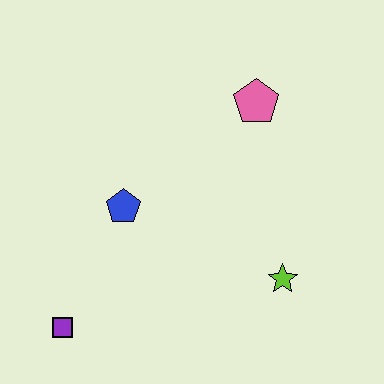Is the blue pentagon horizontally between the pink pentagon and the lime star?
No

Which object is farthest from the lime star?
The purple square is farthest from the lime star.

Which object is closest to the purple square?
The blue pentagon is closest to the purple square.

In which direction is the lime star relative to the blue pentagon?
The lime star is to the right of the blue pentagon.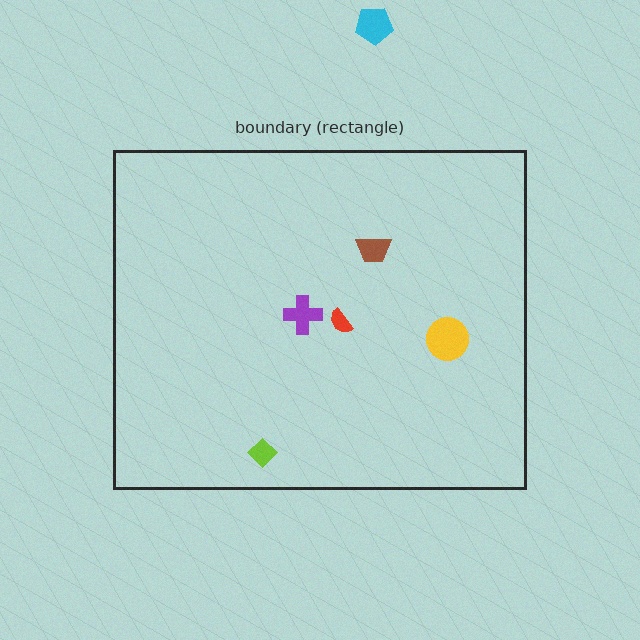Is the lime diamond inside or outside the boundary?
Inside.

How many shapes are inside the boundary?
5 inside, 1 outside.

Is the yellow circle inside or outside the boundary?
Inside.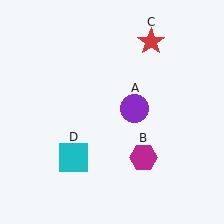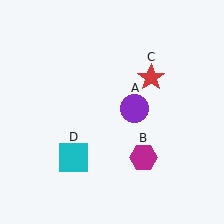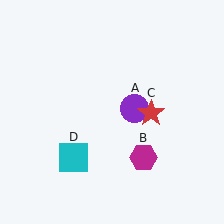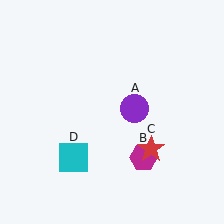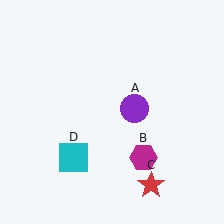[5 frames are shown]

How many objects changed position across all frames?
1 object changed position: red star (object C).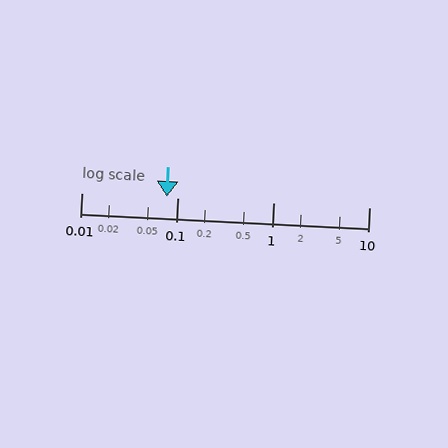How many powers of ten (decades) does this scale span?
The scale spans 3 decades, from 0.01 to 10.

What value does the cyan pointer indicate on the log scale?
The pointer indicates approximately 0.078.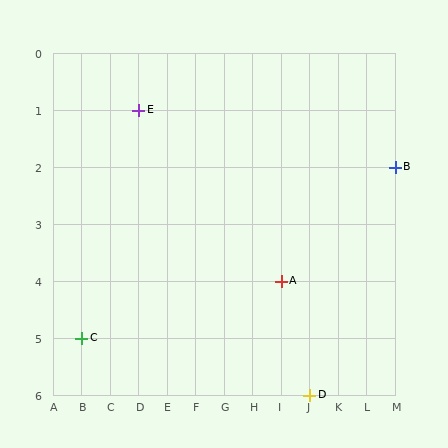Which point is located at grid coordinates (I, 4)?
Point A is at (I, 4).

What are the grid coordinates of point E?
Point E is at grid coordinates (D, 1).